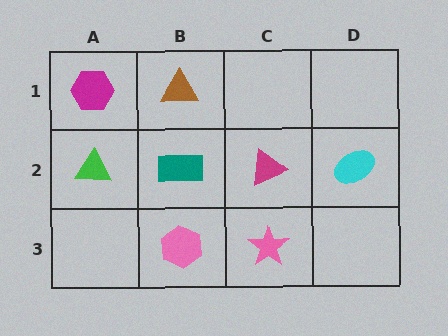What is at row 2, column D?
A cyan ellipse.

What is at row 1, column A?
A magenta hexagon.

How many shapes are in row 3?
2 shapes.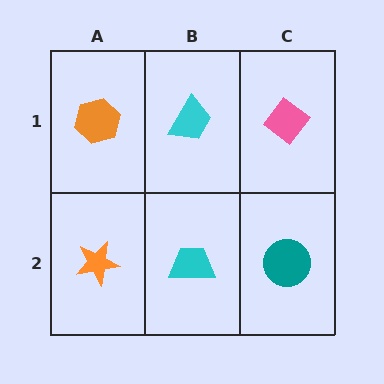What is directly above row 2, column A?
An orange hexagon.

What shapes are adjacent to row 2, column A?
An orange hexagon (row 1, column A), a cyan trapezoid (row 2, column B).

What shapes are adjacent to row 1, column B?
A cyan trapezoid (row 2, column B), an orange hexagon (row 1, column A), a pink diamond (row 1, column C).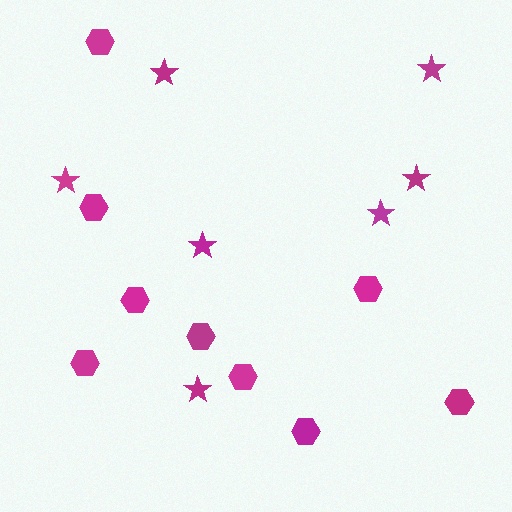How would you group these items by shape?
There are 2 groups: one group of hexagons (9) and one group of stars (7).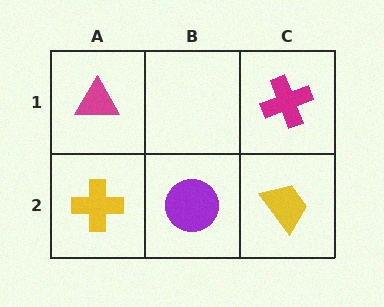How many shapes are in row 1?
2 shapes.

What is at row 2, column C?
A yellow trapezoid.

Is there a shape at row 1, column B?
No, that cell is empty.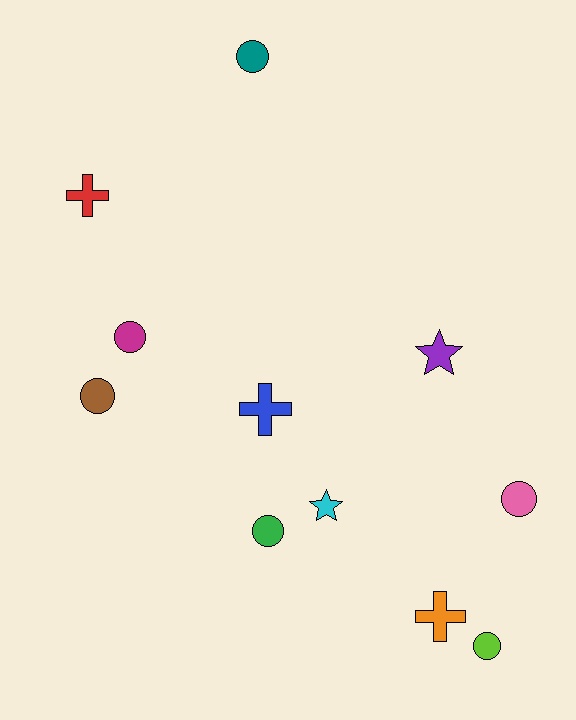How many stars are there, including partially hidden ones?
There are 2 stars.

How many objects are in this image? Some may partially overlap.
There are 11 objects.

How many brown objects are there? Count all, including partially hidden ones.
There is 1 brown object.